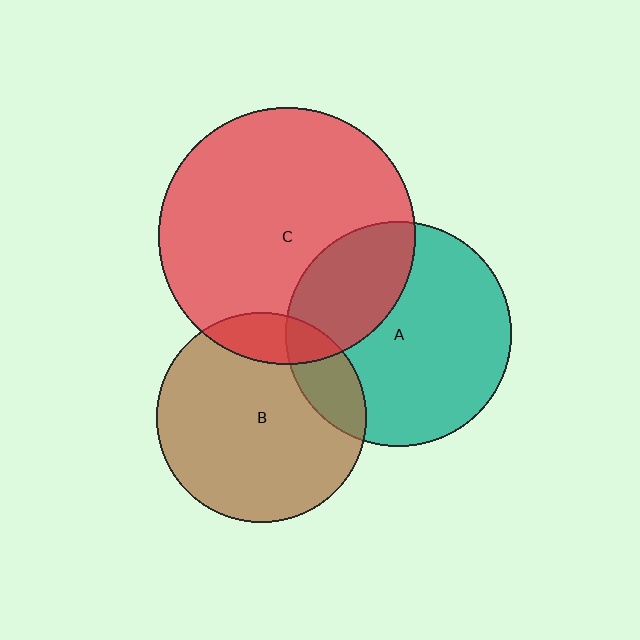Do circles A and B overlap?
Yes.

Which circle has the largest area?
Circle C (red).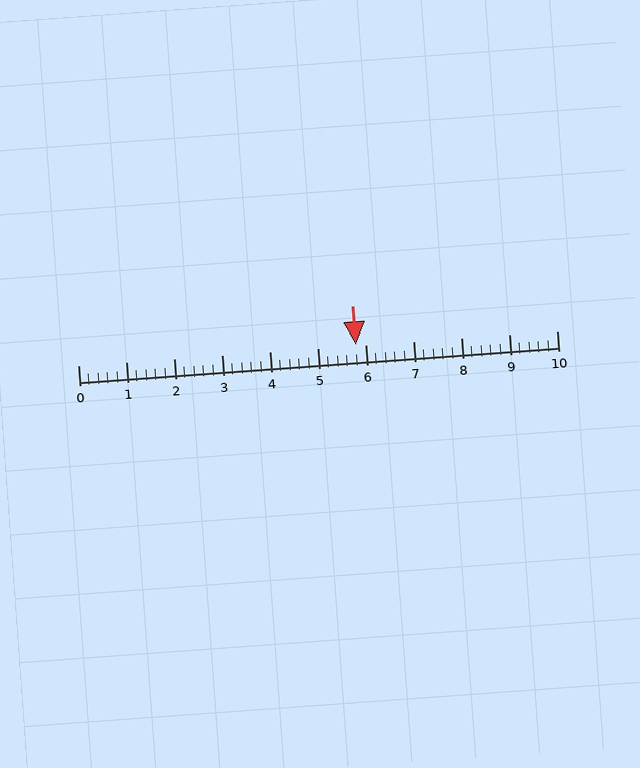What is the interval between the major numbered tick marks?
The major tick marks are spaced 1 units apart.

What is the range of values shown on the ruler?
The ruler shows values from 0 to 10.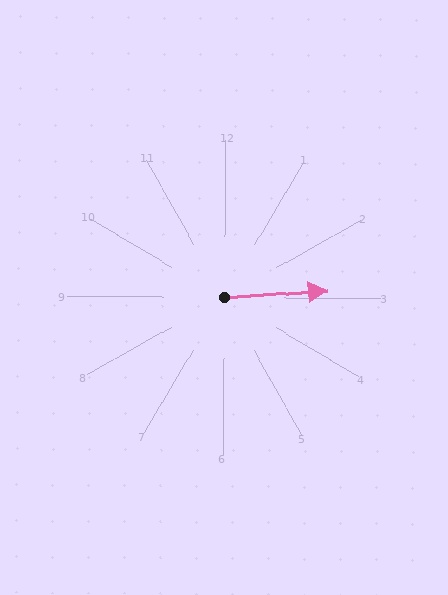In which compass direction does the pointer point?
East.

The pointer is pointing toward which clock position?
Roughly 3 o'clock.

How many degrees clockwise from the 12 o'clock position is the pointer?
Approximately 86 degrees.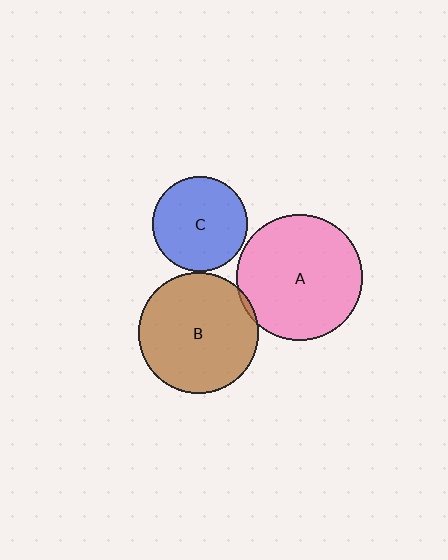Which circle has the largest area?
Circle A (pink).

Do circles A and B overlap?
Yes.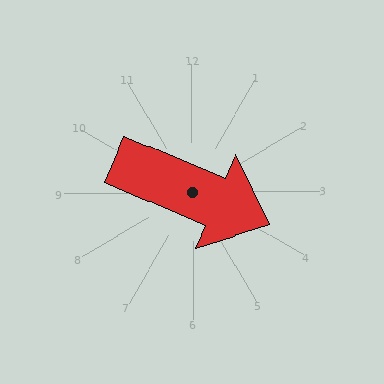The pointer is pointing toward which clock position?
Roughly 4 o'clock.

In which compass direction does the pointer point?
Southeast.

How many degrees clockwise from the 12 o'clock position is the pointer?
Approximately 114 degrees.